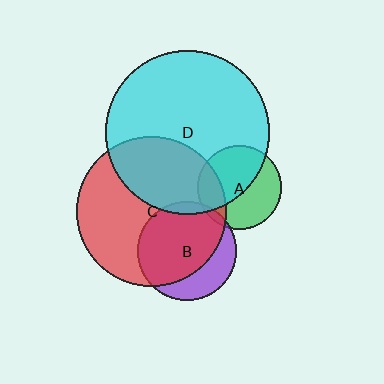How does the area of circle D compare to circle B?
Approximately 2.7 times.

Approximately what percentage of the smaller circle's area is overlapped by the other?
Approximately 35%.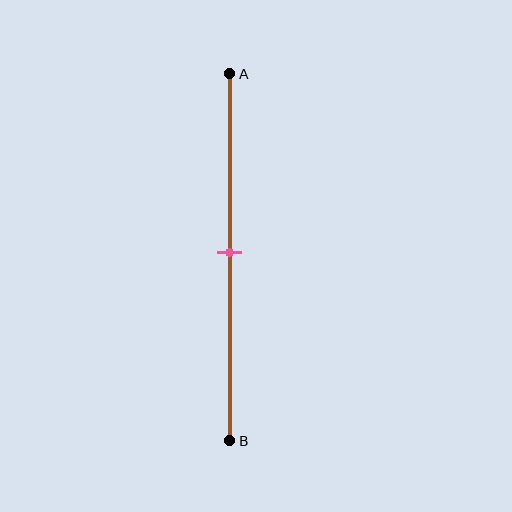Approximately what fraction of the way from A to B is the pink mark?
The pink mark is approximately 50% of the way from A to B.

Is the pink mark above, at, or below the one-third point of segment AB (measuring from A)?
The pink mark is below the one-third point of segment AB.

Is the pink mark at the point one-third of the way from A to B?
No, the mark is at about 50% from A, not at the 33% one-third point.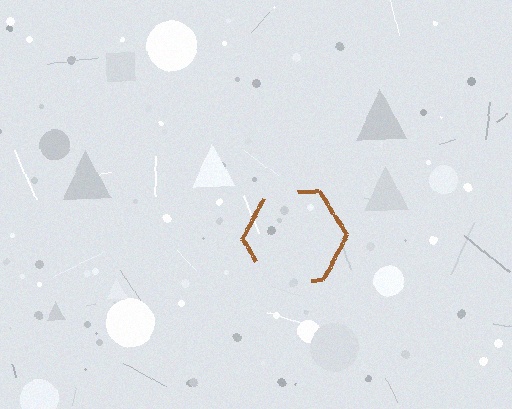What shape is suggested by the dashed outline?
The dashed outline suggests a hexagon.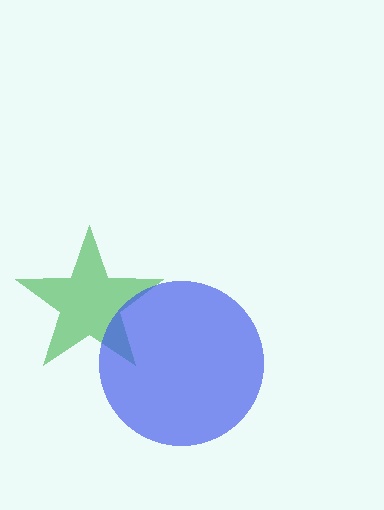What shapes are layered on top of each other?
The layered shapes are: a green star, a blue circle.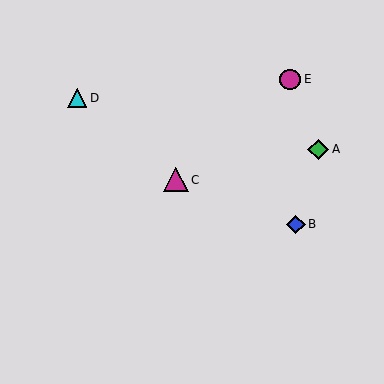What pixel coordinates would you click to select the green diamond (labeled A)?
Click at (318, 149) to select the green diamond A.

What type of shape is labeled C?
Shape C is a magenta triangle.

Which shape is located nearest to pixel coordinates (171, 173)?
The magenta triangle (labeled C) at (176, 180) is nearest to that location.